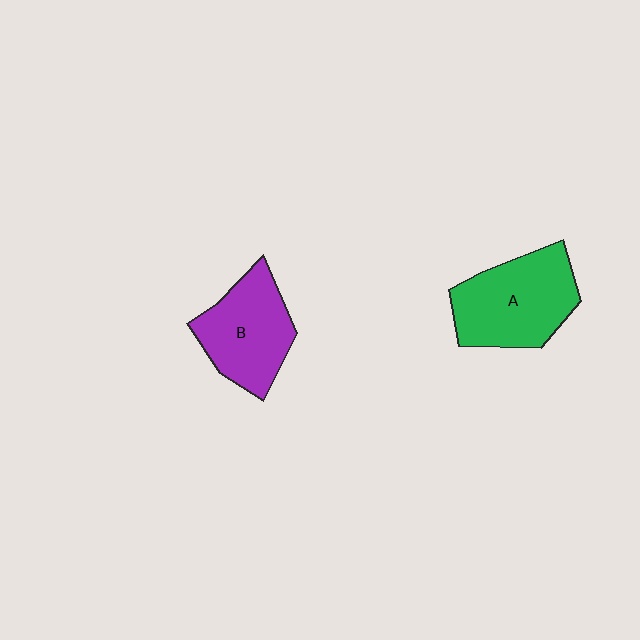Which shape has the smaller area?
Shape B (purple).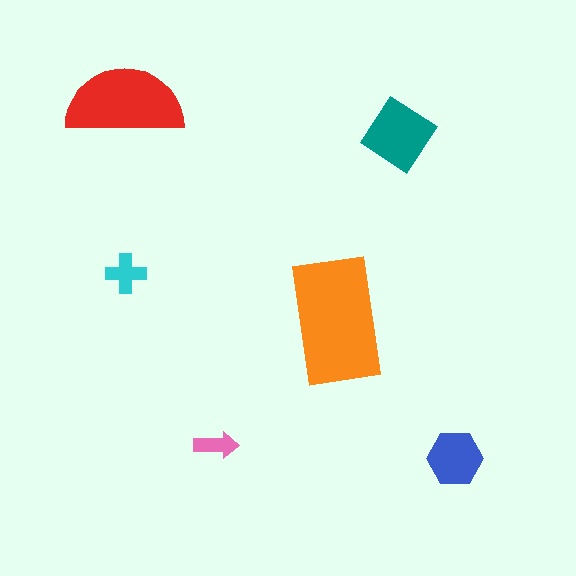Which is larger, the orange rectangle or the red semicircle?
The orange rectangle.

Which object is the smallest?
The pink arrow.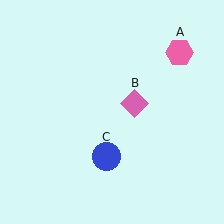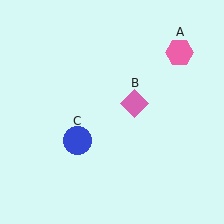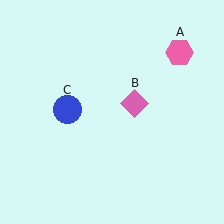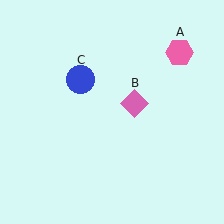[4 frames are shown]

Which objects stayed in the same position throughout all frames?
Pink hexagon (object A) and pink diamond (object B) remained stationary.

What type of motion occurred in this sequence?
The blue circle (object C) rotated clockwise around the center of the scene.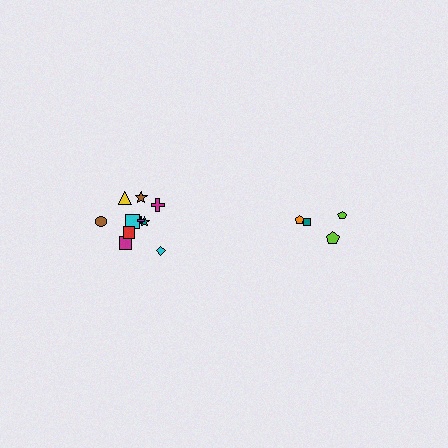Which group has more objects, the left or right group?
The left group.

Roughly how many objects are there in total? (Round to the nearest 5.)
Roughly 15 objects in total.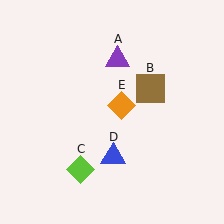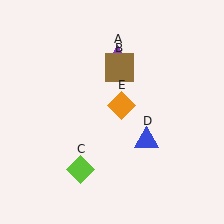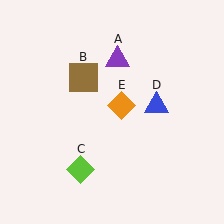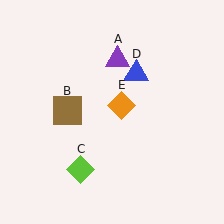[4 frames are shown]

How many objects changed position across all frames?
2 objects changed position: brown square (object B), blue triangle (object D).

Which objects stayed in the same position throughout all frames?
Purple triangle (object A) and lime diamond (object C) and orange diamond (object E) remained stationary.